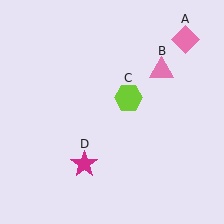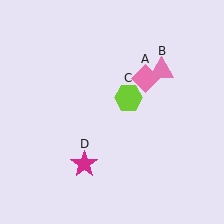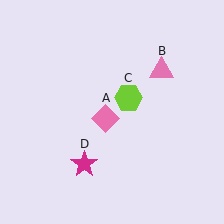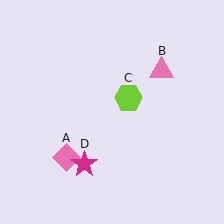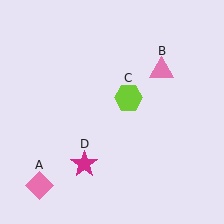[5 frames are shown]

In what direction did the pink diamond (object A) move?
The pink diamond (object A) moved down and to the left.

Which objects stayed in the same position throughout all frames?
Pink triangle (object B) and lime hexagon (object C) and magenta star (object D) remained stationary.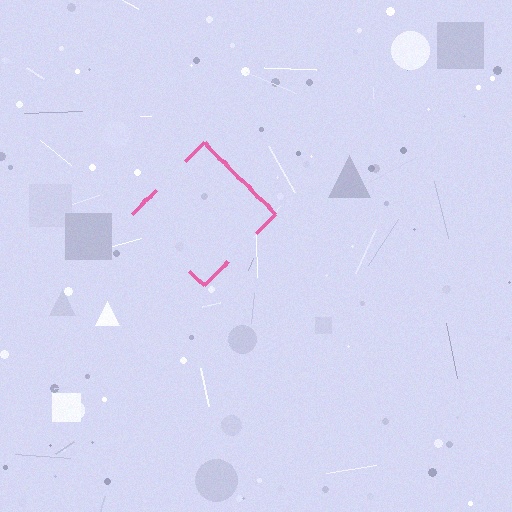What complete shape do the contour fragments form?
The contour fragments form a diamond.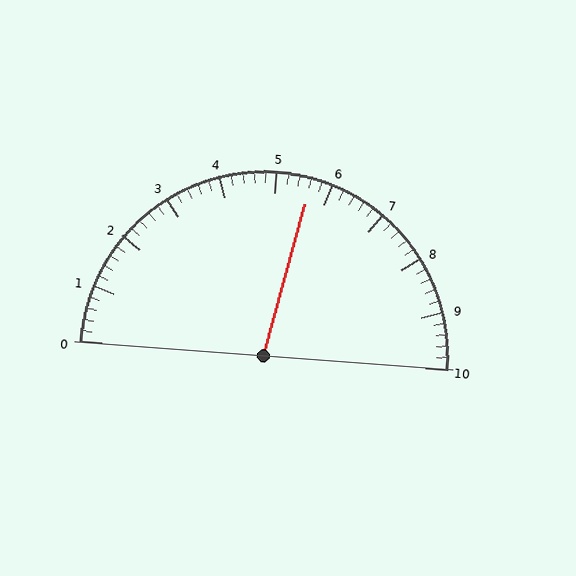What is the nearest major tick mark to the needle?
The nearest major tick mark is 6.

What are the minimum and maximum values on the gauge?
The gauge ranges from 0 to 10.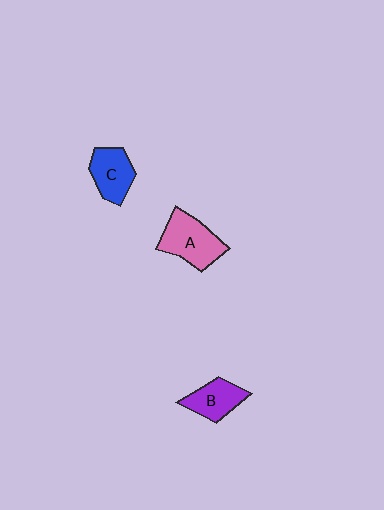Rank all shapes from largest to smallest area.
From largest to smallest: A (pink), C (blue), B (purple).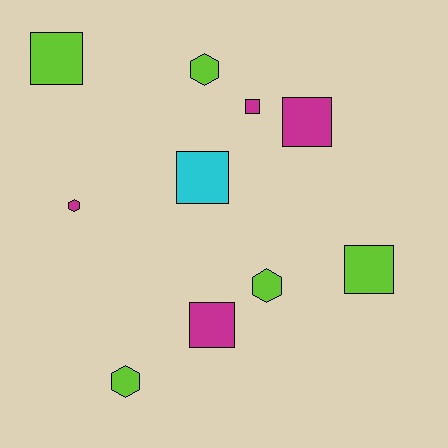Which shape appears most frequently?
Square, with 6 objects.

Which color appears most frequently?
Lime, with 5 objects.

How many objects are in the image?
There are 10 objects.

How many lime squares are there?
There are 2 lime squares.